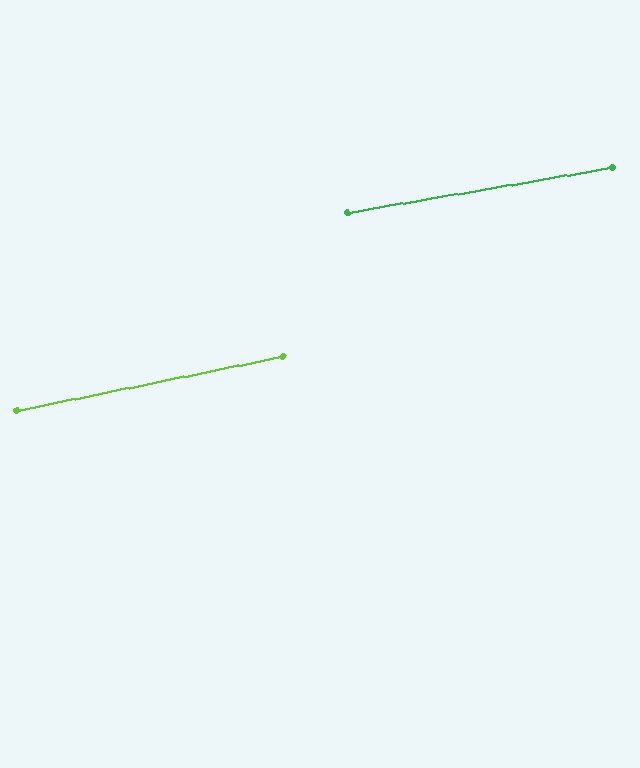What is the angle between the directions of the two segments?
Approximately 2 degrees.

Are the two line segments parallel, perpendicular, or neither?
Parallel — their directions differ by only 2.0°.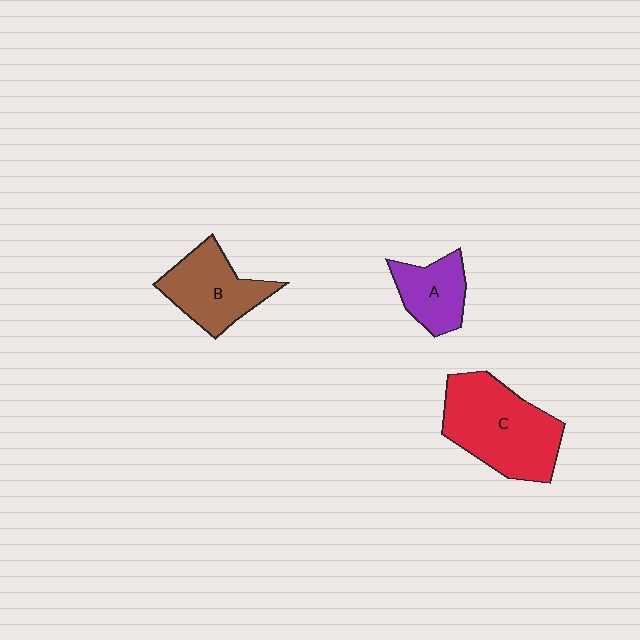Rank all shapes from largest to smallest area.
From largest to smallest: C (red), B (brown), A (purple).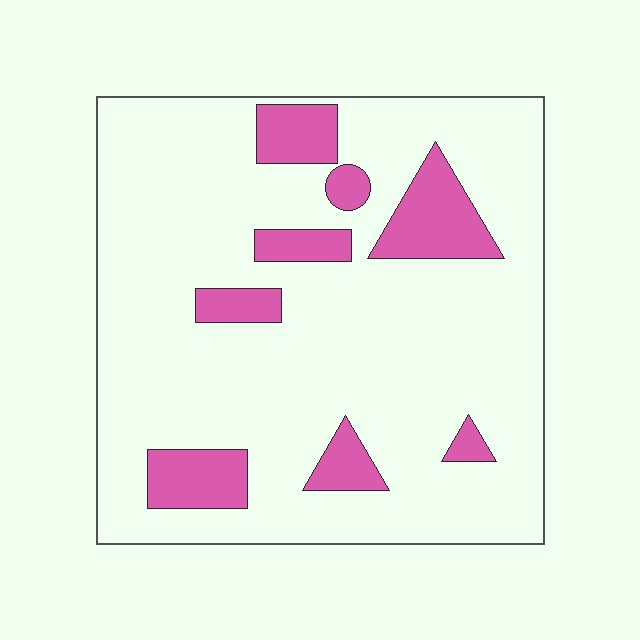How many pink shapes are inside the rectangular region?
8.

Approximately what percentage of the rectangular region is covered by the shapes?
Approximately 15%.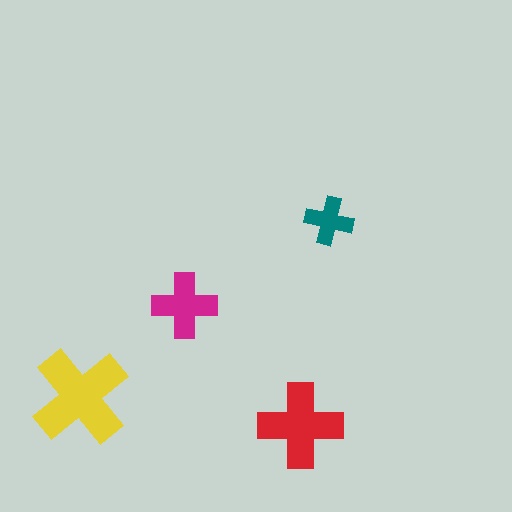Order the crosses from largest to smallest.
the yellow one, the red one, the magenta one, the teal one.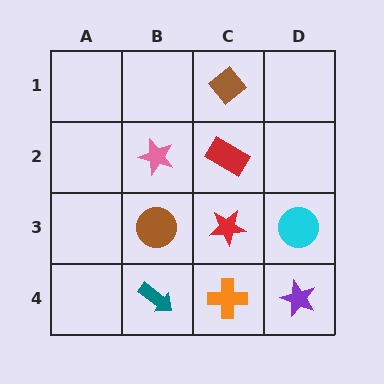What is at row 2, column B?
A pink star.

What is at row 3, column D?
A cyan circle.